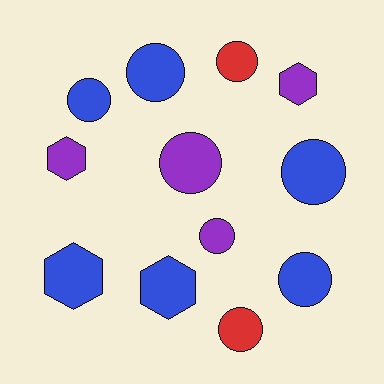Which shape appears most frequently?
Circle, with 8 objects.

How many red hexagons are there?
There are no red hexagons.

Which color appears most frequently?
Blue, with 6 objects.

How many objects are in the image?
There are 12 objects.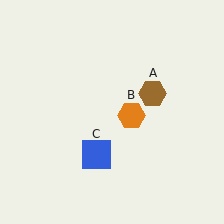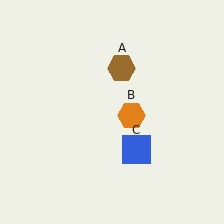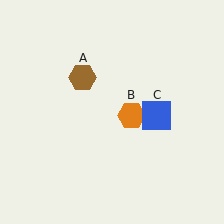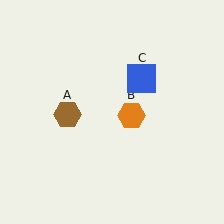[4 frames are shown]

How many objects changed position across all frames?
2 objects changed position: brown hexagon (object A), blue square (object C).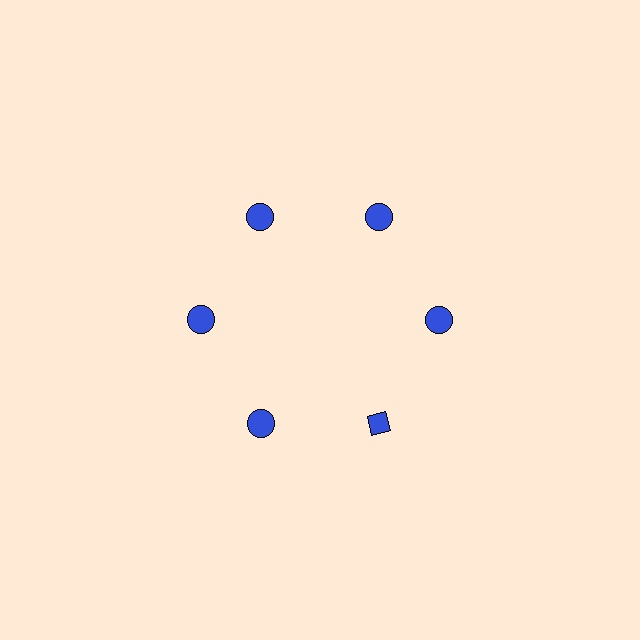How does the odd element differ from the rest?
It has a different shape: diamond instead of circle.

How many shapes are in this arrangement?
There are 6 shapes arranged in a ring pattern.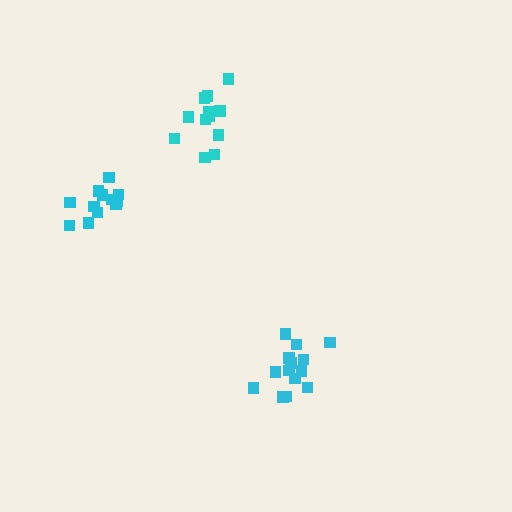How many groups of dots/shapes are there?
There are 3 groups.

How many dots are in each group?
Group 1: 14 dots, Group 2: 12 dots, Group 3: 12 dots (38 total).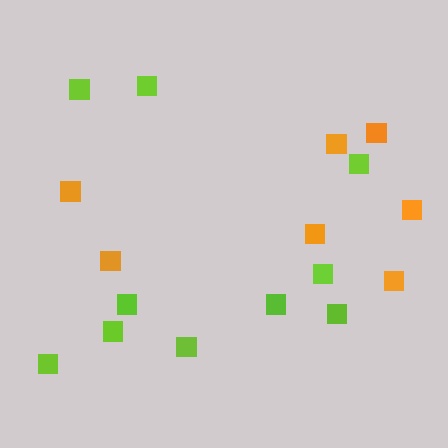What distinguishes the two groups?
There are 2 groups: one group of lime squares (10) and one group of orange squares (7).